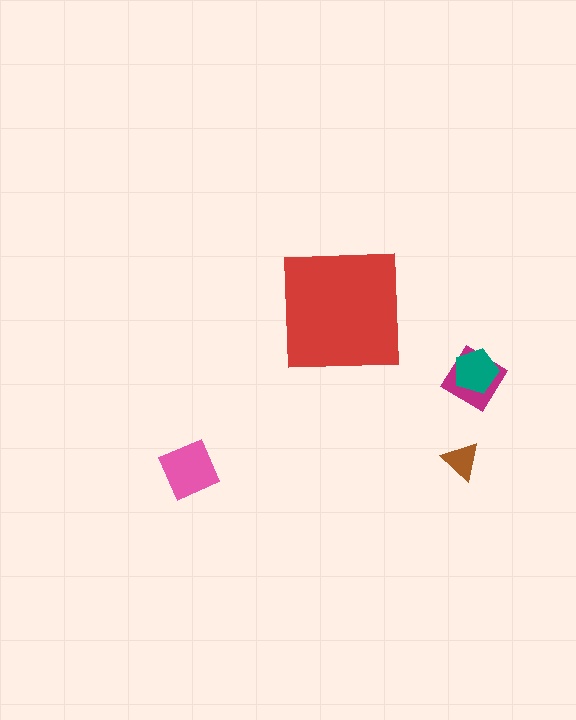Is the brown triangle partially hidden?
No, the brown triangle is fully visible.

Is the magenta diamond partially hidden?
No, the magenta diamond is fully visible.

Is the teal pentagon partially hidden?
No, the teal pentagon is fully visible.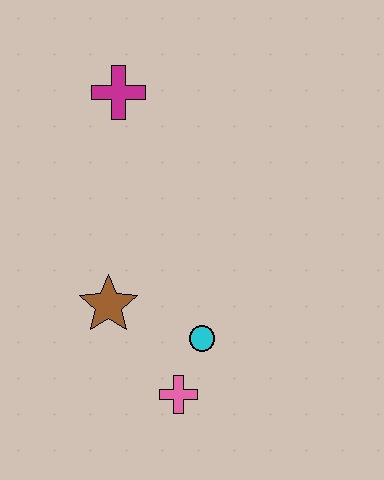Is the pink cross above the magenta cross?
No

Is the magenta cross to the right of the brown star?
Yes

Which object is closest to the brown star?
The cyan circle is closest to the brown star.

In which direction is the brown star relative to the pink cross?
The brown star is above the pink cross.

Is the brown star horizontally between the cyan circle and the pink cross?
No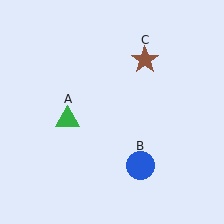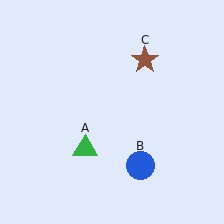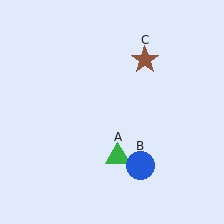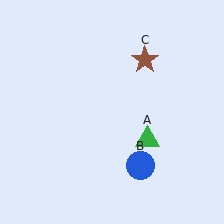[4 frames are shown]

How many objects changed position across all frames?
1 object changed position: green triangle (object A).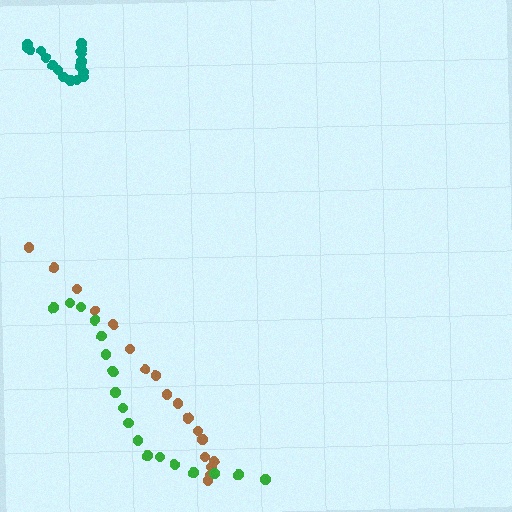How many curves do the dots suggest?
There are 3 distinct paths.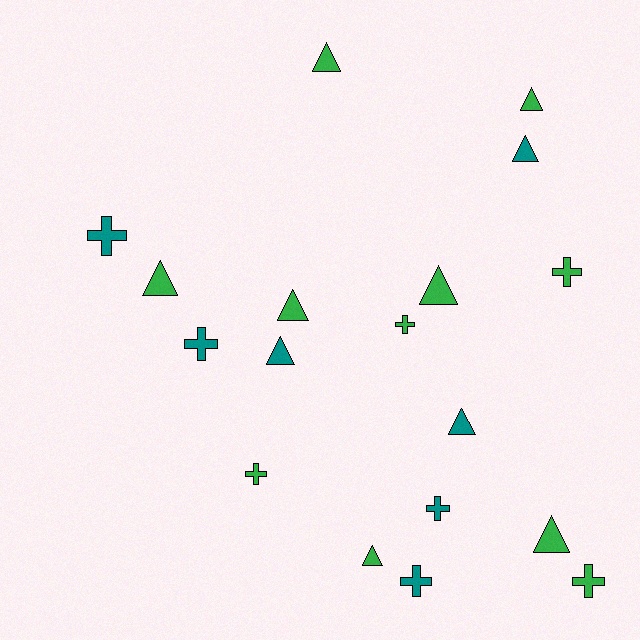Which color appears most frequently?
Green, with 11 objects.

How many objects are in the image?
There are 18 objects.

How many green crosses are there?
There are 4 green crosses.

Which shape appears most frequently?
Triangle, with 10 objects.